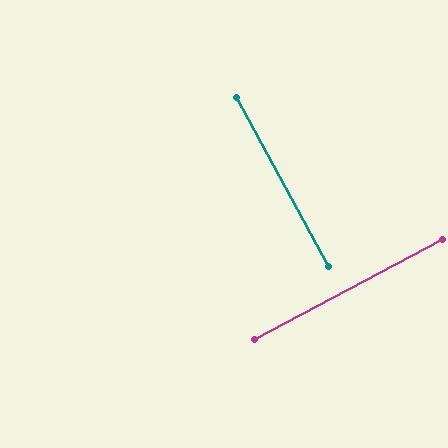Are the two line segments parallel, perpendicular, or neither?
Perpendicular — they meet at approximately 89°.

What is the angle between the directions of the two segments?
Approximately 89 degrees.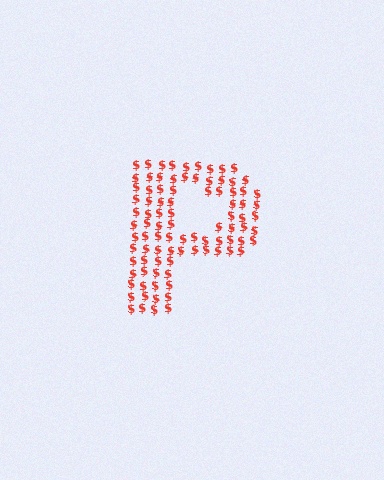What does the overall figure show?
The overall figure shows the letter P.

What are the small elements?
The small elements are dollar signs.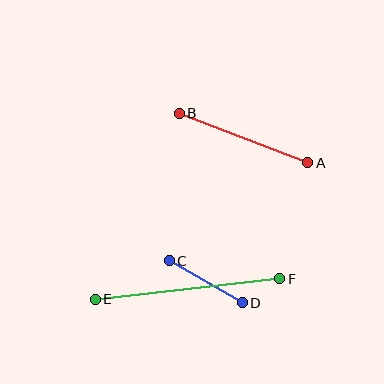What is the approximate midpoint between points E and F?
The midpoint is at approximately (188, 289) pixels.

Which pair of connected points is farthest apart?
Points E and F are farthest apart.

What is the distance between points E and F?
The distance is approximately 186 pixels.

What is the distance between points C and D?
The distance is approximately 84 pixels.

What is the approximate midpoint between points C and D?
The midpoint is at approximately (206, 282) pixels.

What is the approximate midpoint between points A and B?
The midpoint is at approximately (243, 138) pixels.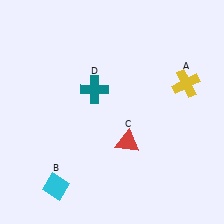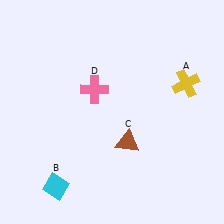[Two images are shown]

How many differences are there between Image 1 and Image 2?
There are 2 differences between the two images.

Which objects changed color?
C changed from red to brown. D changed from teal to pink.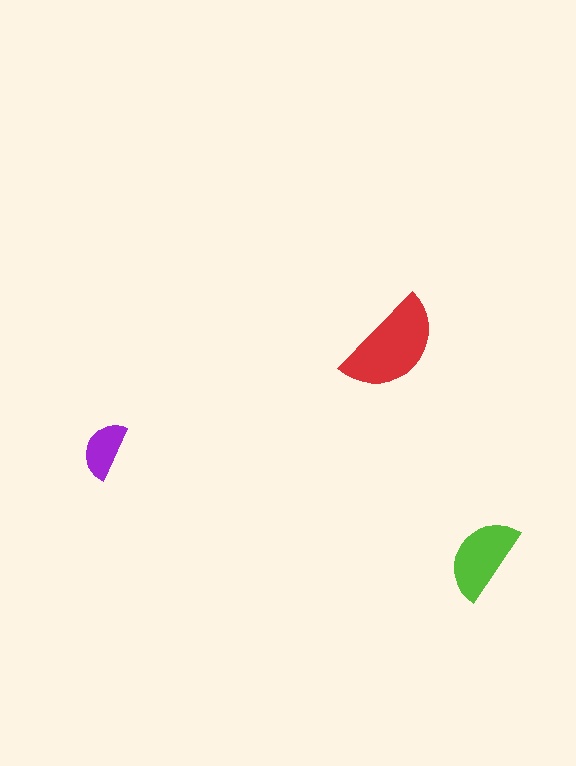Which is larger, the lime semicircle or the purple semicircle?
The lime one.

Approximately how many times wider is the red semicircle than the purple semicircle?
About 2 times wider.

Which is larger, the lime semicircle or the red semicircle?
The red one.